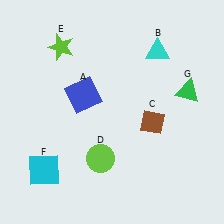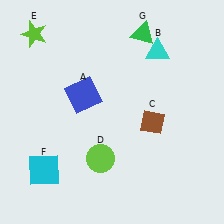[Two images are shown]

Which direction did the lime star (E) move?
The lime star (E) moved left.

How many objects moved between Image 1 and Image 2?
2 objects moved between the two images.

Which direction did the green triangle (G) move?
The green triangle (G) moved up.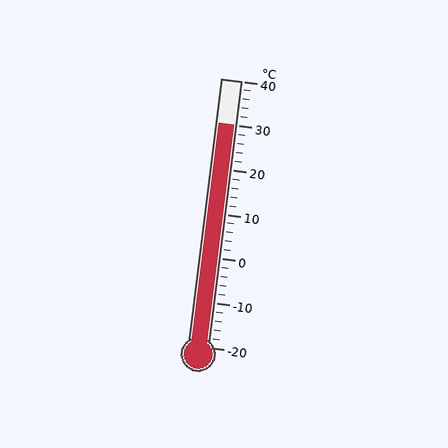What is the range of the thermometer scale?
The thermometer scale ranges from -20°C to 40°C.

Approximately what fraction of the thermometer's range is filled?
The thermometer is filled to approximately 85% of its range.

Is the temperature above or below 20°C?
The temperature is above 20°C.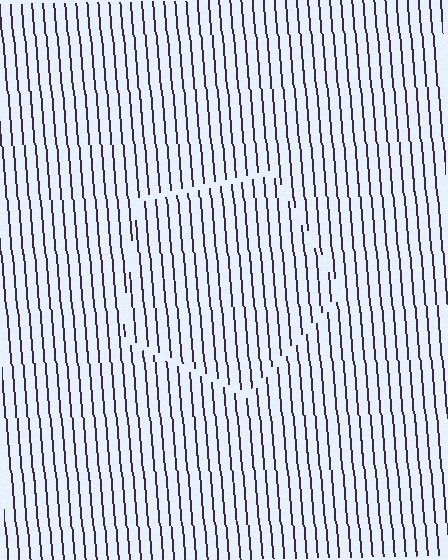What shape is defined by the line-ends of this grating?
An illusory pentagon. The interior of the shape contains the same grating, shifted by half a period — the contour is defined by the phase discontinuity where line-ends from the inner and outer gratings abut.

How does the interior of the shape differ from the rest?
The interior of the shape contains the same grating, shifted by half a period — the contour is defined by the phase discontinuity where line-ends from the inner and outer gratings abut.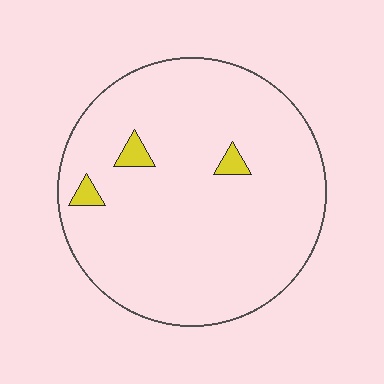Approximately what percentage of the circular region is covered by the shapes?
Approximately 5%.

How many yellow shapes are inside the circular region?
3.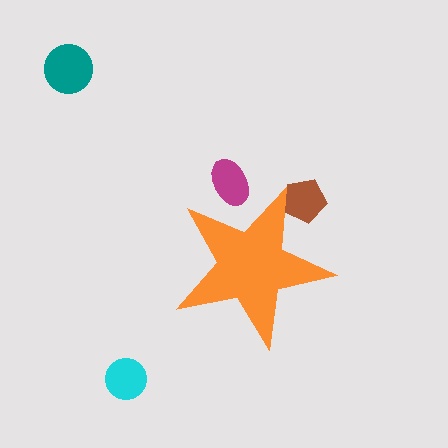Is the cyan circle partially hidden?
No, the cyan circle is fully visible.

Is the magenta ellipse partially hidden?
Yes, the magenta ellipse is partially hidden behind the orange star.